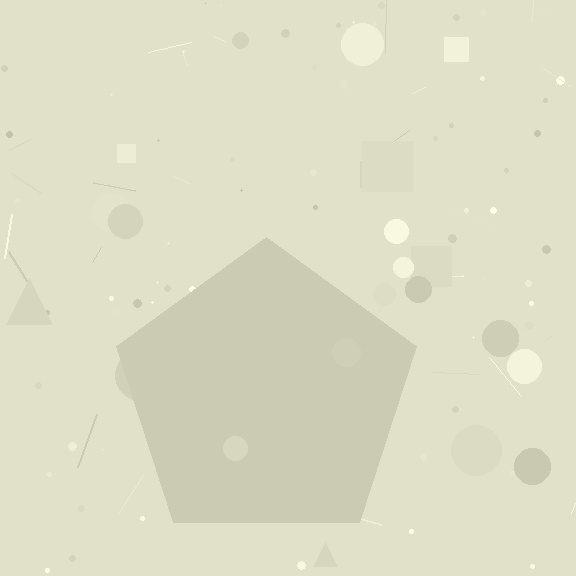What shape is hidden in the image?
A pentagon is hidden in the image.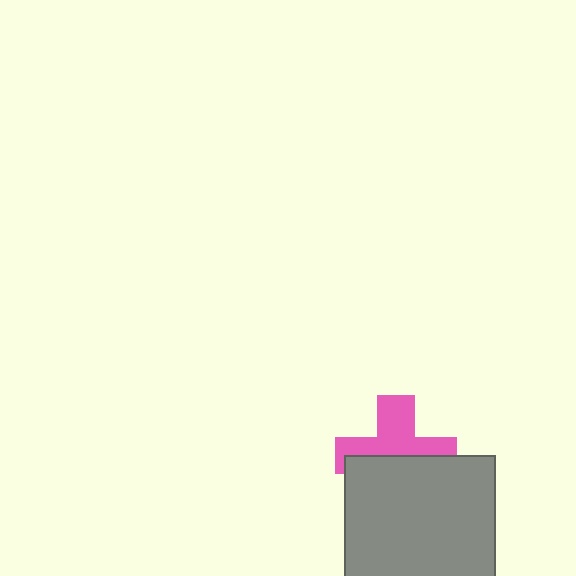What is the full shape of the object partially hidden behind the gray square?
The partially hidden object is a pink cross.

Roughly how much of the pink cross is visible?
About half of it is visible (roughly 52%).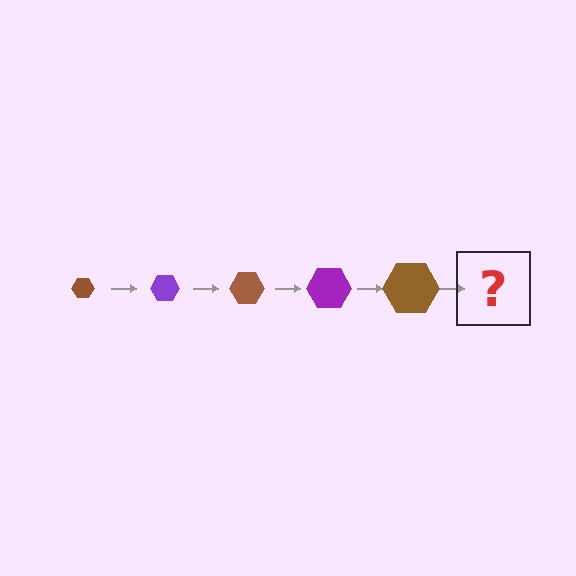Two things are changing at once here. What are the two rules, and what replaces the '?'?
The two rules are that the hexagon grows larger each step and the color cycles through brown and purple. The '?' should be a purple hexagon, larger than the previous one.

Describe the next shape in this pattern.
It should be a purple hexagon, larger than the previous one.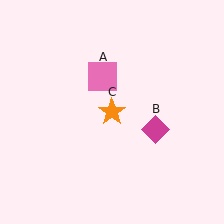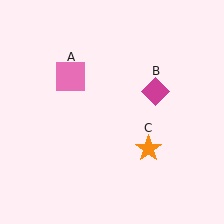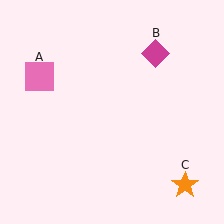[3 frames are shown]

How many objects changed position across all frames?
3 objects changed position: pink square (object A), magenta diamond (object B), orange star (object C).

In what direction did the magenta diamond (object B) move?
The magenta diamond (object B) moved up.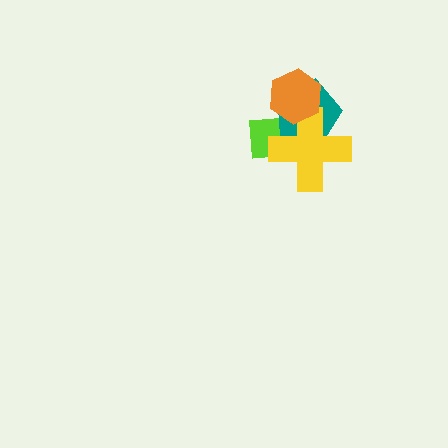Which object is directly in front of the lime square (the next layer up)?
The teal pentagon is directly in front of the lime square.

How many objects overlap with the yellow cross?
3 objects overlap with the yellow cross.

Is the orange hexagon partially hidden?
No, no other shape covers it.